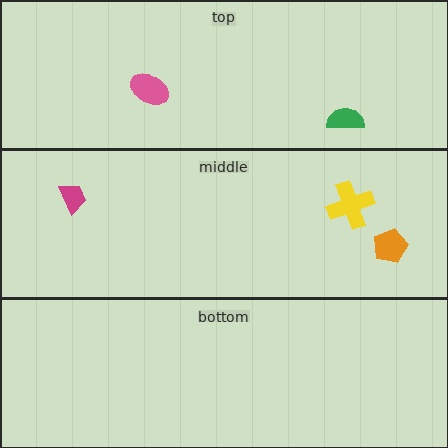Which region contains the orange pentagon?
The middle region.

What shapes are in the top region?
The pink ellipse, the green semicircle.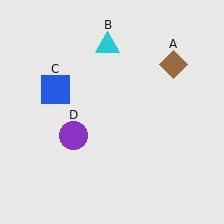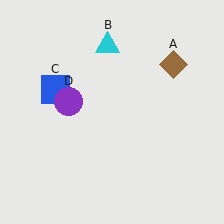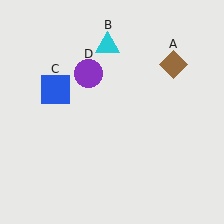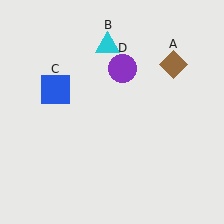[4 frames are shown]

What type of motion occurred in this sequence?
The purple circle (object D) rotated clockwise around the center of the scene.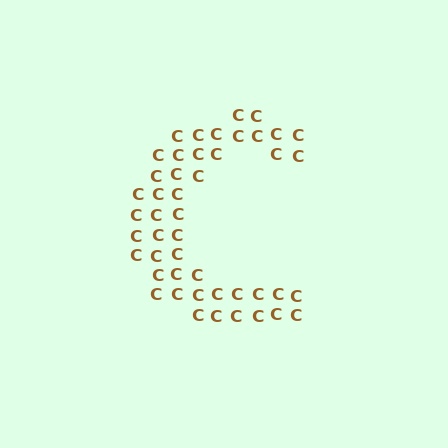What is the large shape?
The large shape is the letter C.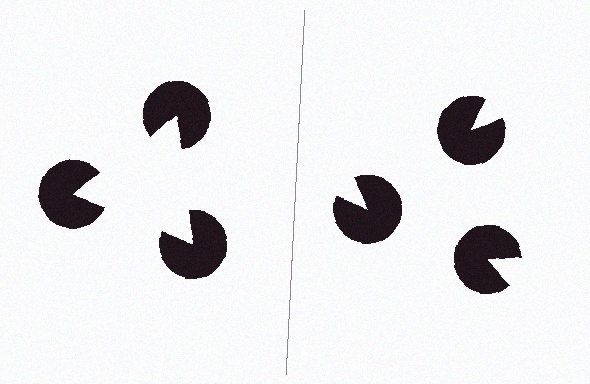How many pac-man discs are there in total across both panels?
6 — 3 on each side.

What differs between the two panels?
The pac-man discs are positioned identically on both sides; only the wedge orientations differ. On the left they align to a triangle; on the right they are misaligned.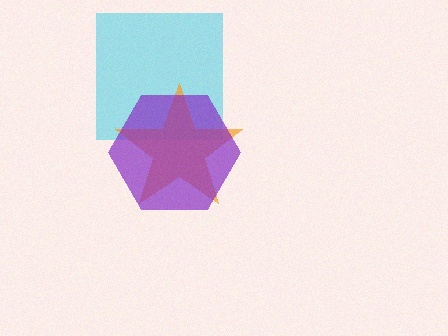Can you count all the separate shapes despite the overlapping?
Yes, there are 3 separate shapes.